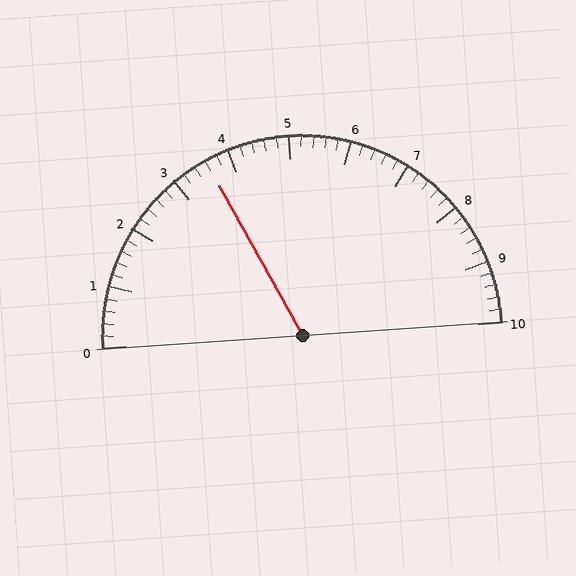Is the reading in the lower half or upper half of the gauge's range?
The reading is in the lower half of the range (0 to 10).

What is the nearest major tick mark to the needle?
The nearest major tick mark is 4.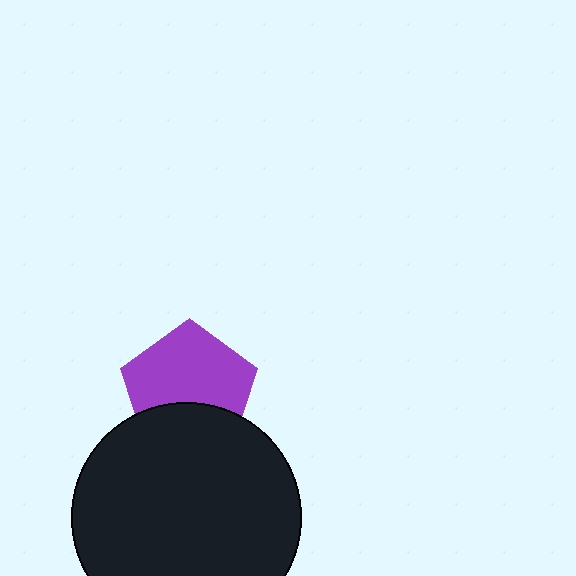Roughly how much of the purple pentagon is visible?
Most of it is visible (roughly 66%).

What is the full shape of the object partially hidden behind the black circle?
The partially hidden object is a purple pentagon.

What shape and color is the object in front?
The object in front is a black circle.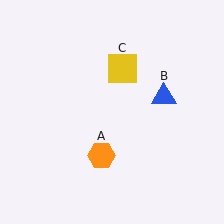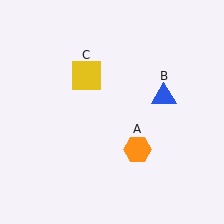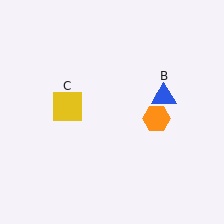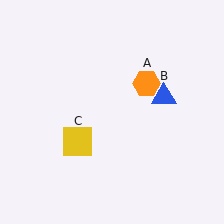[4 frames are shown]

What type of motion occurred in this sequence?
The orange hexagon (object A), yellow square (object C) rotated counterclockwise around the center of the scene.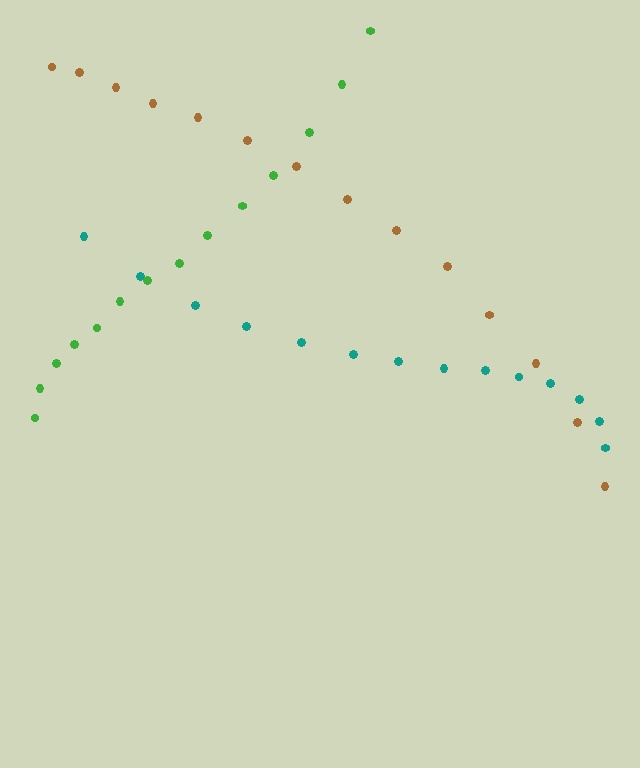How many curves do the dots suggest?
There are 3 distinct paths.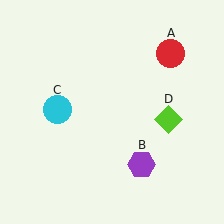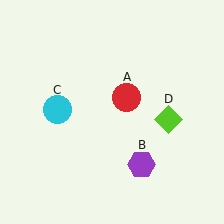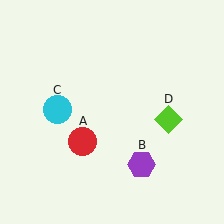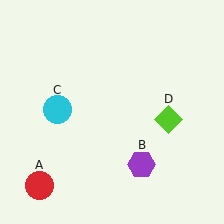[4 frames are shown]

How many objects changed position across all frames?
1 object changed position: red circle (object A).